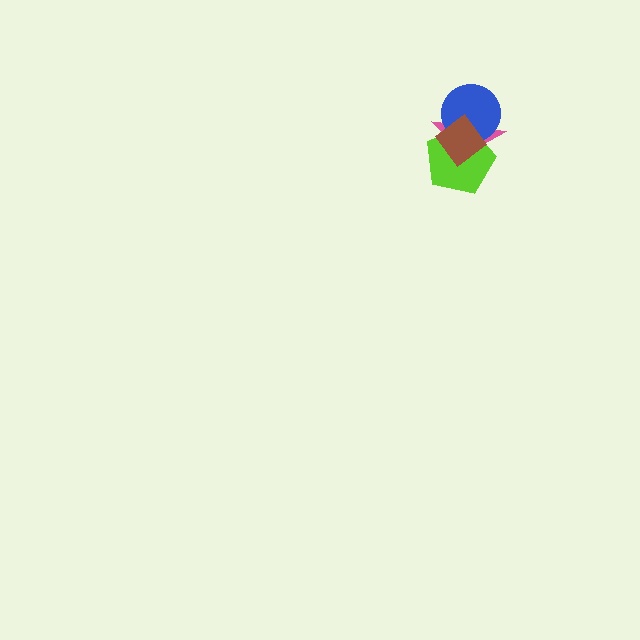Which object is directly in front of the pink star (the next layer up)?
The blue circle is directly in front of the pink star.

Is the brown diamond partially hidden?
No, no other shape covers it.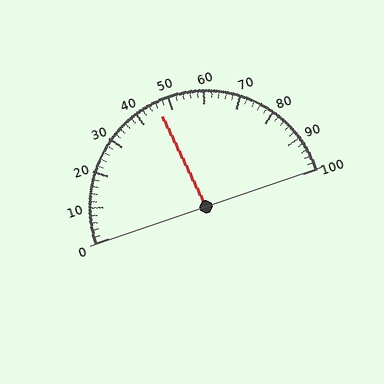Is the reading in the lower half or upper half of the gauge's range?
The reading is in the lower half of the range (0 to 100).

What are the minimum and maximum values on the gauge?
The gauge ranges from 0 to 100.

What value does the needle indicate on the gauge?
The needle indicates approximately 46.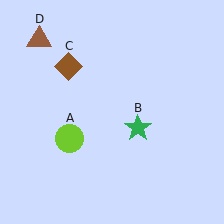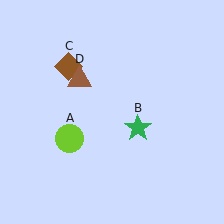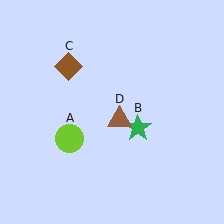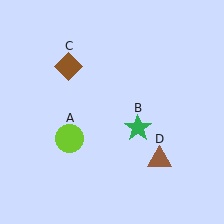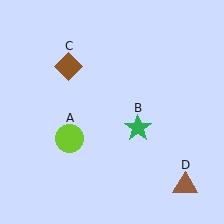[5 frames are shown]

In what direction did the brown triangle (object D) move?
The brown triangle (object D) moved down and to the right.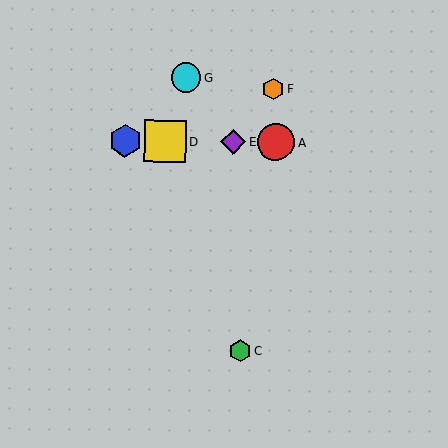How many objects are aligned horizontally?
4 objects (A, B, D, E) are aligned horizontally.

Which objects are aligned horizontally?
Objects A, B, D, E are aligned horizontally.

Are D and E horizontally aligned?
Yes, both are at y≈141.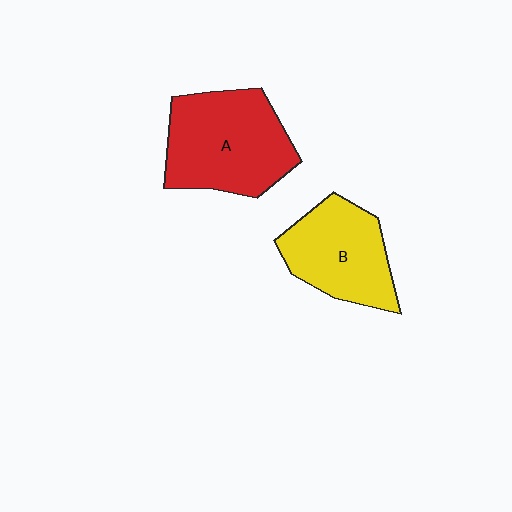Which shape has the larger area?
Shape A (red).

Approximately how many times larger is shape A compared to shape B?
Approximately 1.3 times.